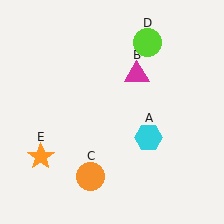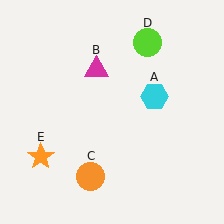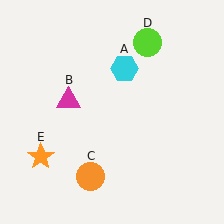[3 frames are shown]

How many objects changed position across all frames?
2 objects changed position: cyan hexagon (object A), magenta triangle (object B).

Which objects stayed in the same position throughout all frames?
Orange circle (object C) and lime circle (object D) and orange star (object E) remained stationary.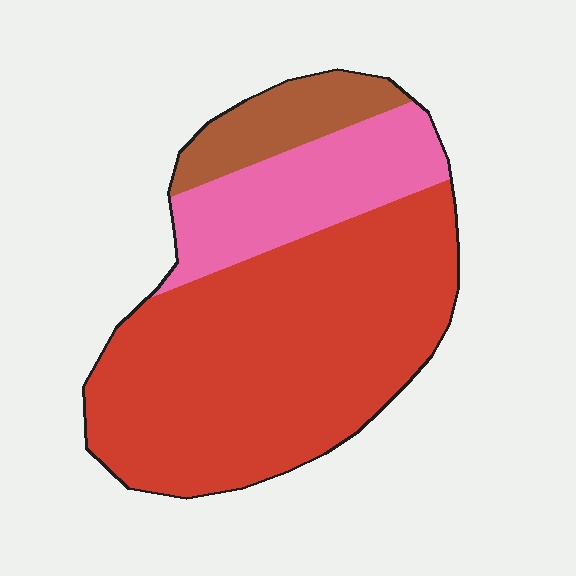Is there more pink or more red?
Red.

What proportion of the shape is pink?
Pink covers 22% of the shape.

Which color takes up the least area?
Brown, at roughly 10%.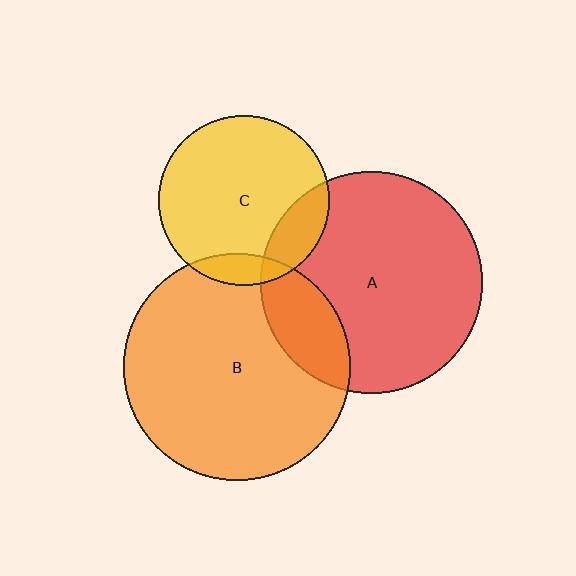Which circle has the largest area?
Circle B (orange).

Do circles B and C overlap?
Yes.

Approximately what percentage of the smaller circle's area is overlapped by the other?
Approximately 10%.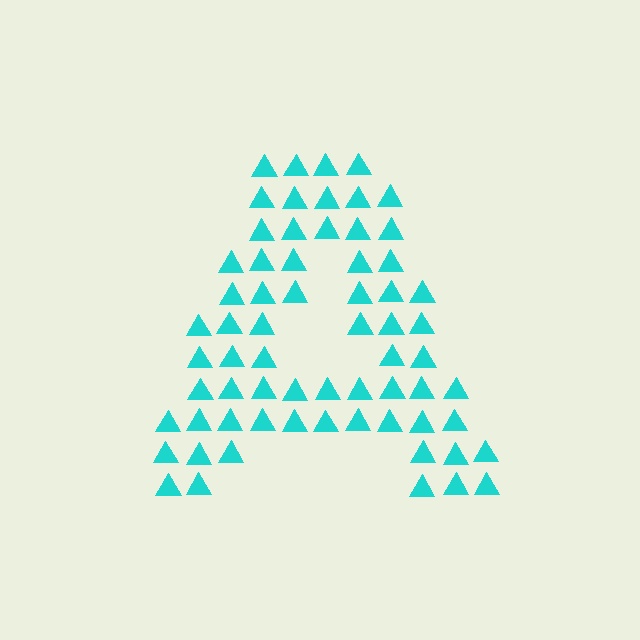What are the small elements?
The small elements are triangles.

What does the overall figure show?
The overall figure shows the letter A.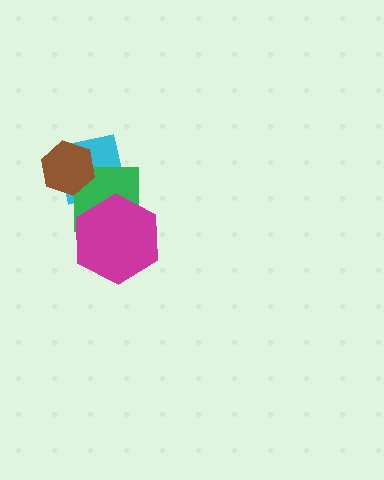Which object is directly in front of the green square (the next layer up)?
The brown hexagon is directly in front of the green square.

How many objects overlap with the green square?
3 objects overlap with the green square.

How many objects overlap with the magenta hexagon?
1 object overlaps with the magenta hexagon.